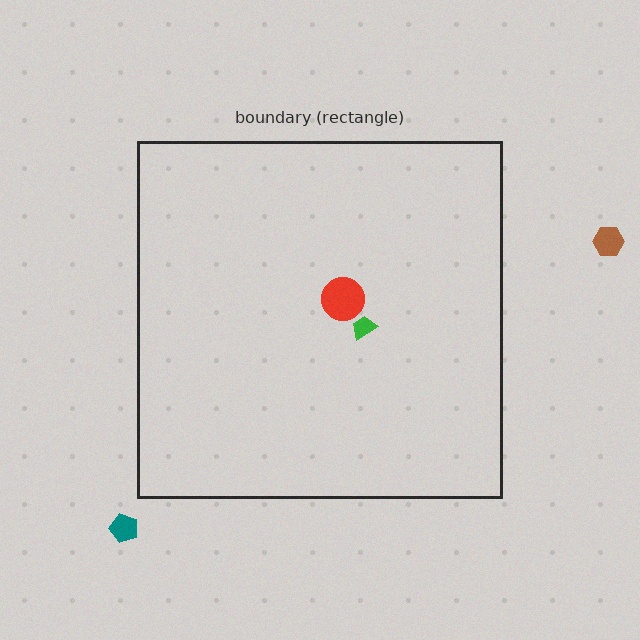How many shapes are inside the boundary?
2 inside, 2 outside.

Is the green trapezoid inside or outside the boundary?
Inside.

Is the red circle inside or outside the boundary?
Inside.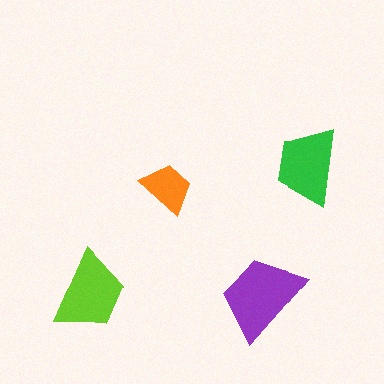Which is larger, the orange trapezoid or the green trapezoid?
The green one.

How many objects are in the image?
There are 4 objects in the image.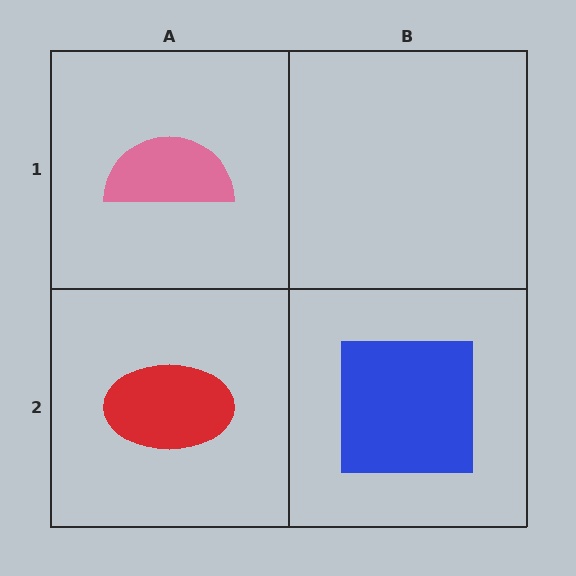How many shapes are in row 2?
2 shapes.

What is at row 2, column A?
A red ellipse.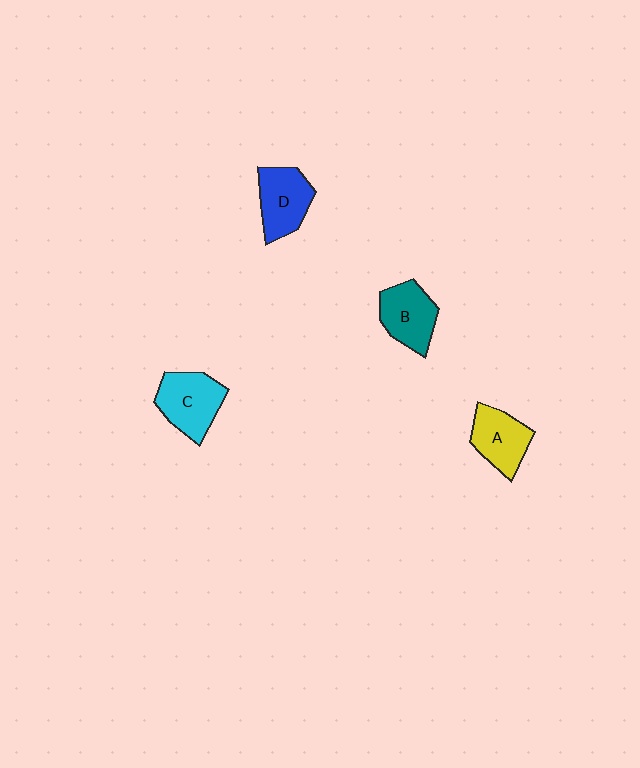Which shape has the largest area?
Shape C (cyan).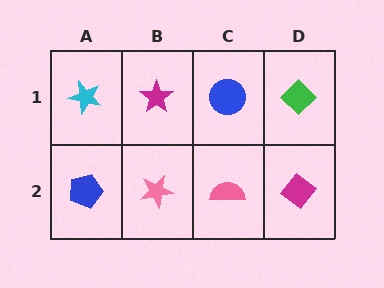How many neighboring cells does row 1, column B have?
3.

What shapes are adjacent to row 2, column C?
A blue circle (row 1, column C), a pink star (row 2, column B), a magenta diamond (row 2, column D).